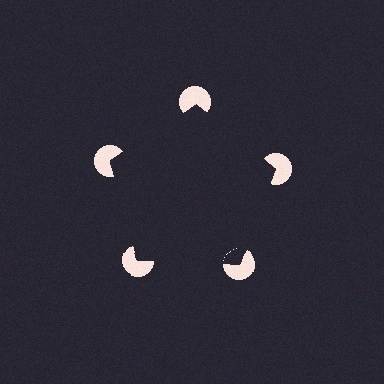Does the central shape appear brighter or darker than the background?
It typically appears slightly darker than the background, even though no actual brightness change is drawn.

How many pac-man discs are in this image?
There are 5 — one at each vertex of the illusory pentagon.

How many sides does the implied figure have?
5 sides.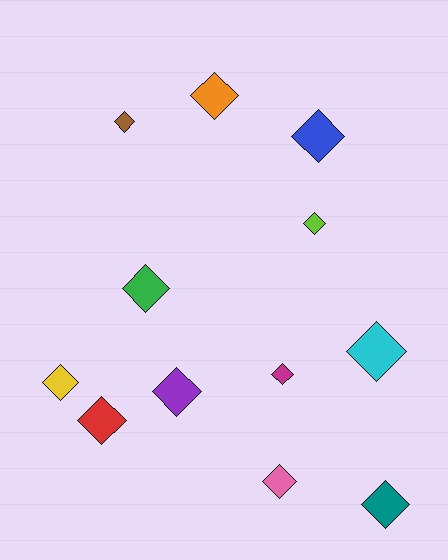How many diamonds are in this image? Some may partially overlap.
There are 12 diamonds.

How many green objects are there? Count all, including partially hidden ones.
There is 1 green object.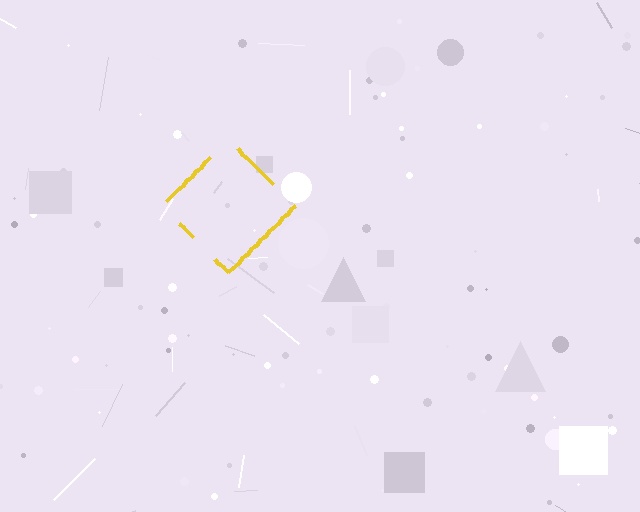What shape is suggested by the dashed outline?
The dashed outline suggests a diamond.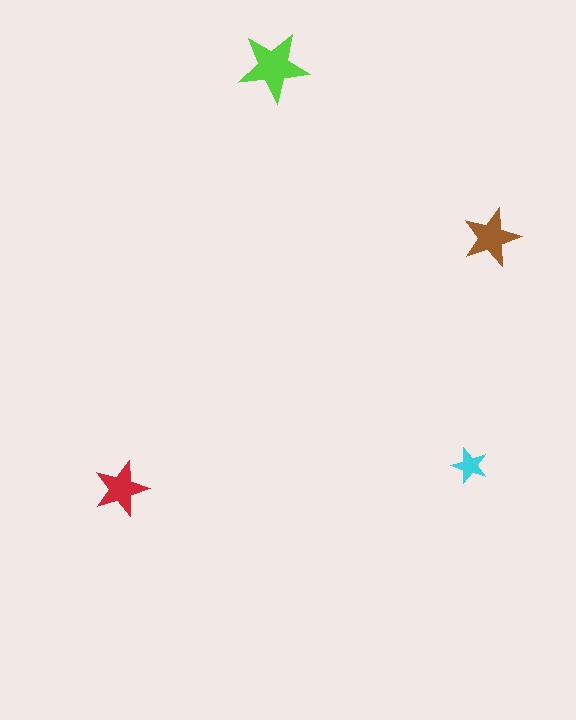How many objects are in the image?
There are 4 objects in the image.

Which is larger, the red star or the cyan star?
The red one.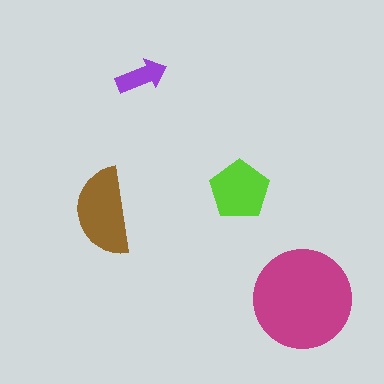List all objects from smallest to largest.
The purple arrow, the lime pentagon, the brown semicircle, the magenta circle.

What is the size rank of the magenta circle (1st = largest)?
1st.